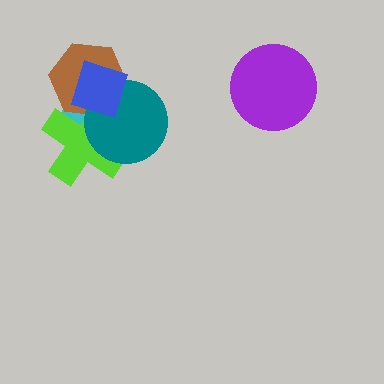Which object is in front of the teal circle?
The blue diamond is in front of the teal circle.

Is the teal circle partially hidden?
Yes, it is partially covered by another shape.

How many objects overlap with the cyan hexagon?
4 objects overlap with the cyan hexagon.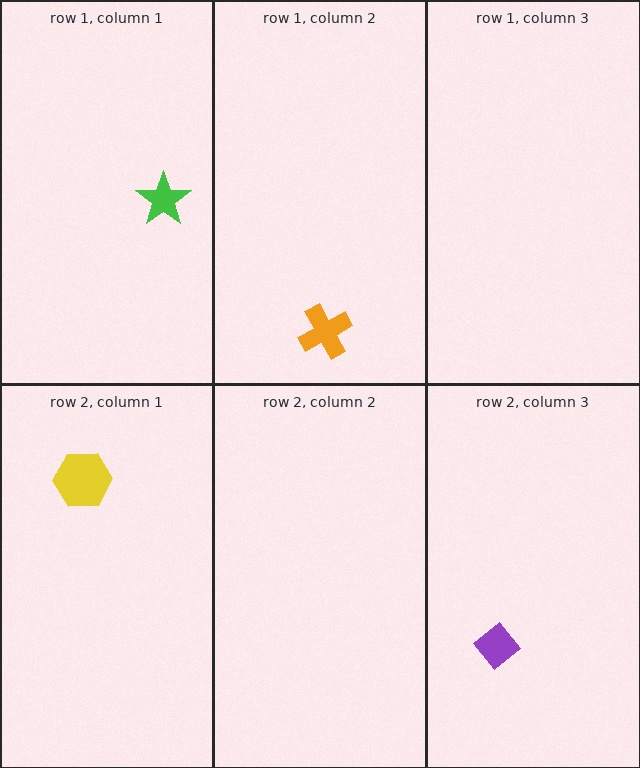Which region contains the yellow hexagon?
The row 2, column 1 region.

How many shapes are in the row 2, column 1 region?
1.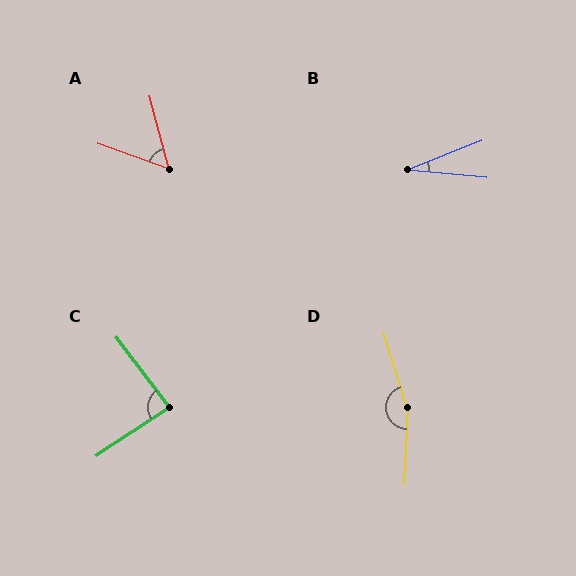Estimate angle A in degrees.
Approximately 56 degrees.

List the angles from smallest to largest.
B (26°), A (56°), C (86°), D (159°).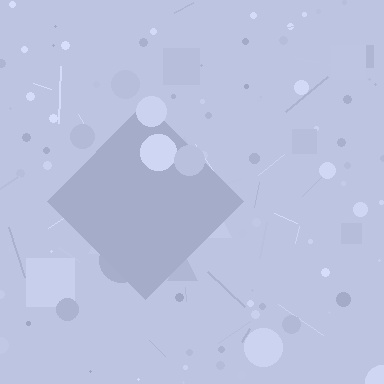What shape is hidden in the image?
A diamond is hidden in the image.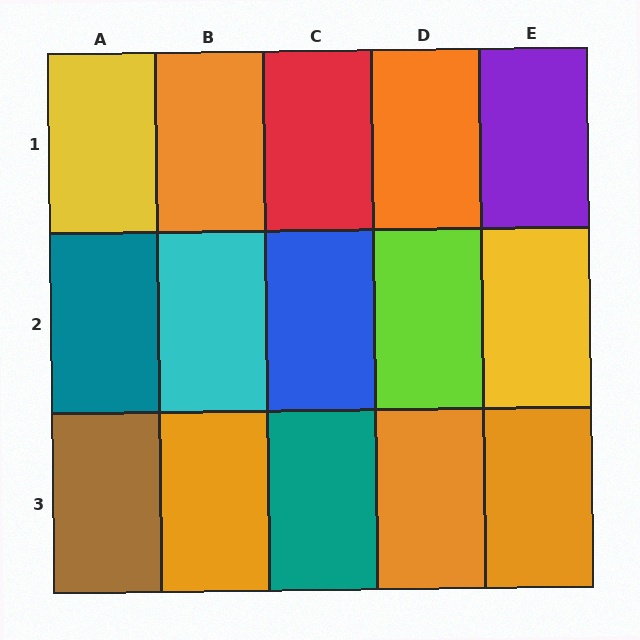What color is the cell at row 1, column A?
Yellow.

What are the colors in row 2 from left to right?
Teal, cyan, blue, lime, yellow.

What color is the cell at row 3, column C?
Teal.